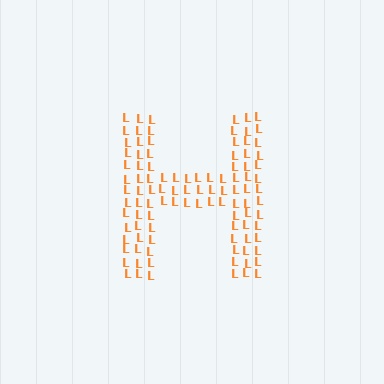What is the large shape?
The large shape is the letter H.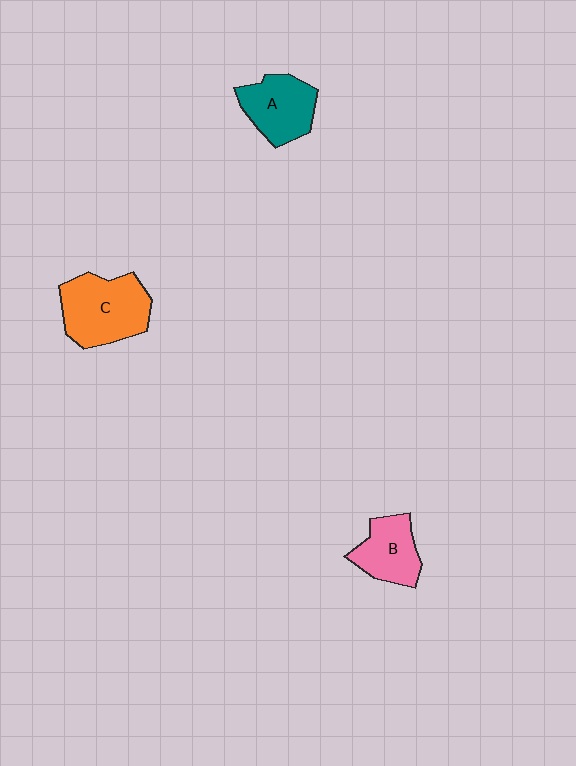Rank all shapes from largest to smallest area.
From largest to smallest: C (orange), A (teal), B (pink).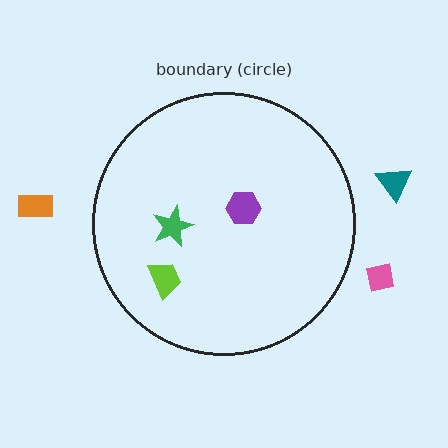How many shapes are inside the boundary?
3 inside, 3 outside.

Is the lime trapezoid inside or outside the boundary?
Inside.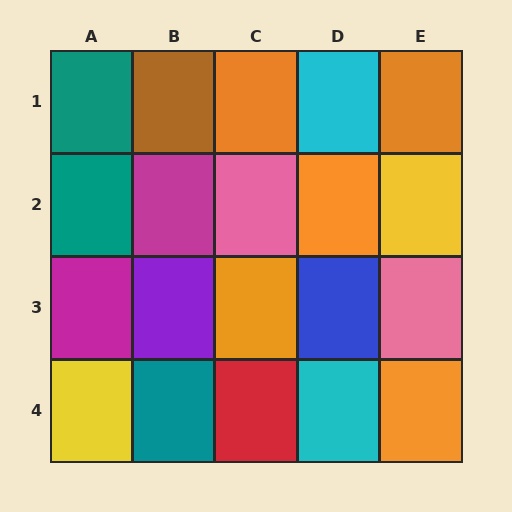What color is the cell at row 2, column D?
Orange.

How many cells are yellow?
2 cells are yellow.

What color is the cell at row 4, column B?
Teal.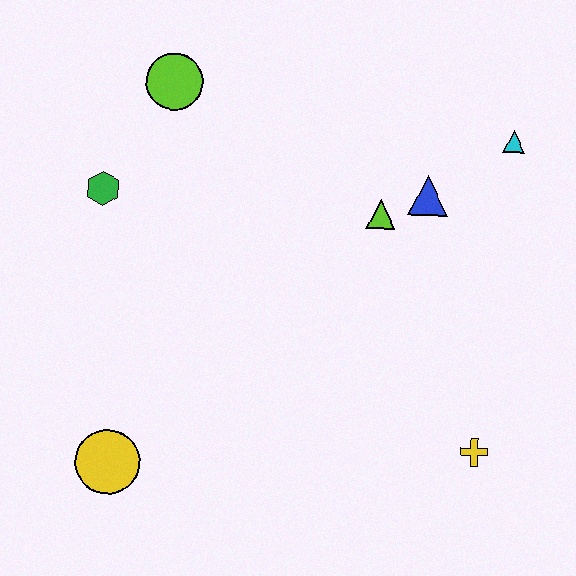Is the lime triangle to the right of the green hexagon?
Yes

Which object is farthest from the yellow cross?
The lime circle is farthest from the yellow cross.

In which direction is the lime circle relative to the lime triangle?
The lime circle is to the left of the lime triangle.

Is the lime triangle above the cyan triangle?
No